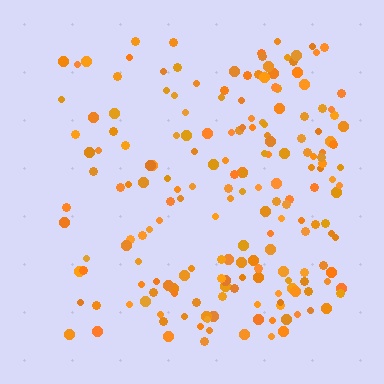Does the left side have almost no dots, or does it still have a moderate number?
Still a moderate number, just noticeably fewer than the right.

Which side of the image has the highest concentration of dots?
The right.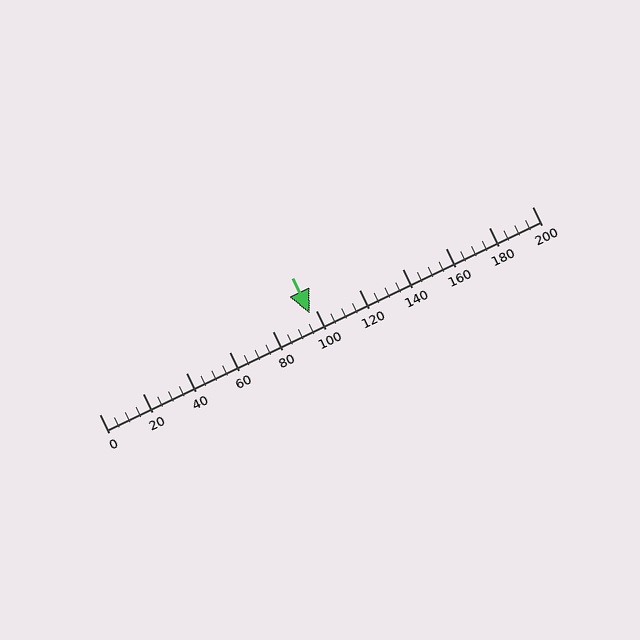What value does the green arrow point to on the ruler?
The green arrow points to approximately 97.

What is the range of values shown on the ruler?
The ruler shows values from 0 to 200.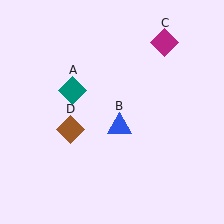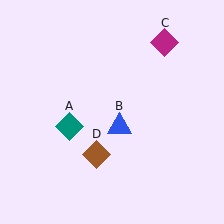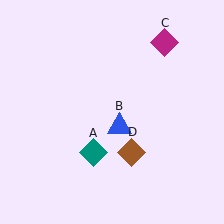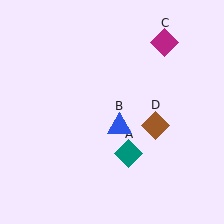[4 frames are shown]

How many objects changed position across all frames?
2 objects changed position: teal diamond (object A), brown diamond (object D).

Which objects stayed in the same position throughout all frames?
Blue triangle (object B) and magenta diamond (object C) remained stationary.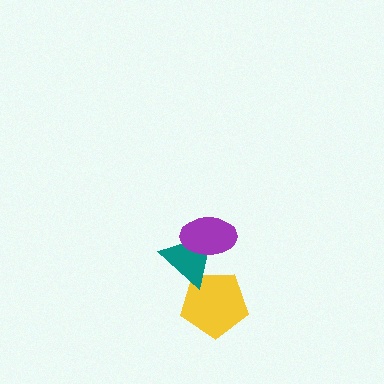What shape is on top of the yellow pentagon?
The teal triangle is on top of the yellow pentagon.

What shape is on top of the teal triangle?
The purple ellipse is on top of the teal triangle.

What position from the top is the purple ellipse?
The purple ellipse is 1st from the top.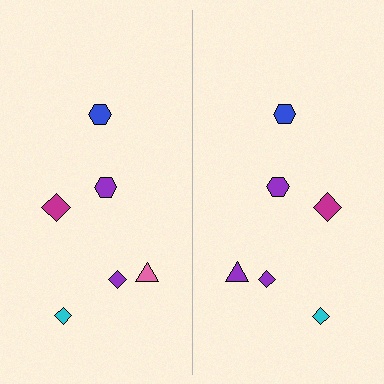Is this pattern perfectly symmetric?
No, the pattern is not perfectly symmetric. The purple triangle on the right side breaks the symmetry — its mirror counterpart is pink.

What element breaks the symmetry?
The purple triangle on the right side breaks the symmetry — its mirror counterpart is pink.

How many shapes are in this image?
There are 12 shapes in this image.